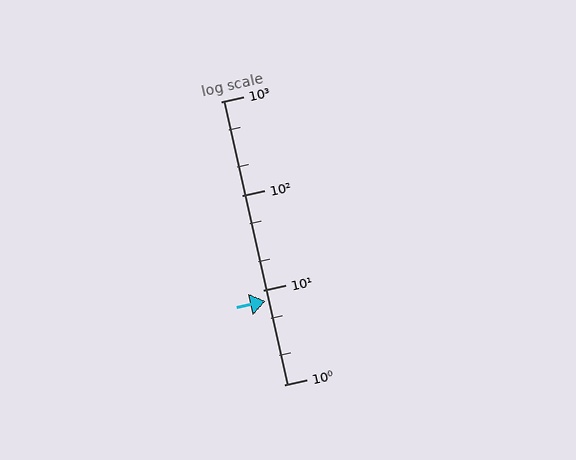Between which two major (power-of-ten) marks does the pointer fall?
The pointer is between 1 and 10.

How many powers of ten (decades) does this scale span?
The scale spans 3 decades, from 1 to 1000.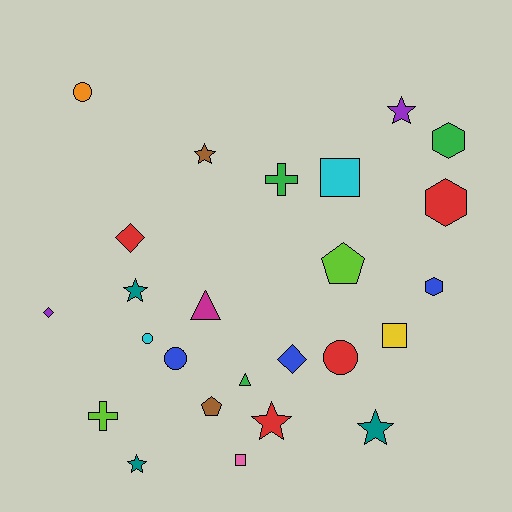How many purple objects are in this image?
There are 2 purple objects.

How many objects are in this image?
There are 25 objects.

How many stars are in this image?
There are 6 stars.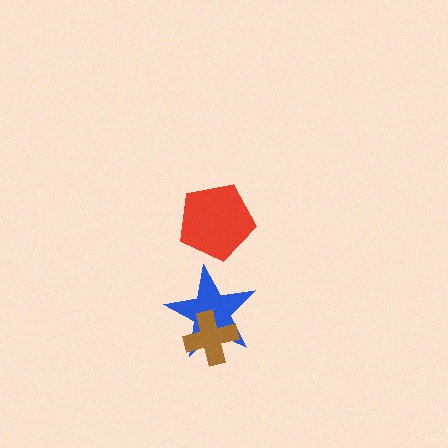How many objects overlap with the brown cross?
1 object overlaps with the brown cross.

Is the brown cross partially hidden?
No, no other shape covers it.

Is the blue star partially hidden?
Yes, it is partially covered by another shape.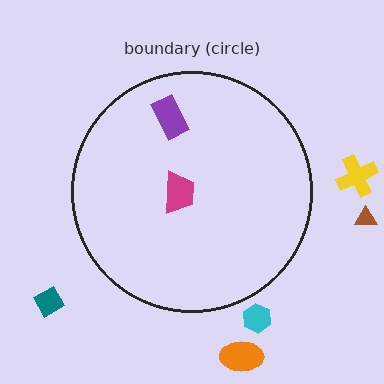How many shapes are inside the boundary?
2 inside, 5 outside.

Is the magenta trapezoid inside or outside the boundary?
Inside.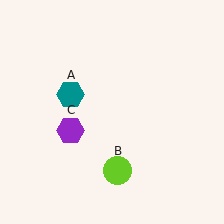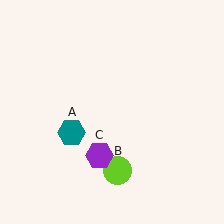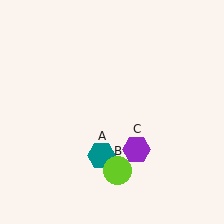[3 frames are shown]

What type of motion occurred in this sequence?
The teal hexagon (object A), purple hexagon (object C) rotated counterclockwise around the center of the scene.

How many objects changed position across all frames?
2 objects changed position: teal hexagon (object A), purple hexagon (object C).